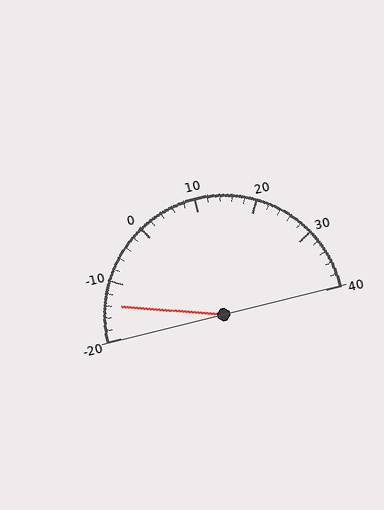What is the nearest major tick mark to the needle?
The nearest major tick mark is -10.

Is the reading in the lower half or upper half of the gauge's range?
The reading is in the lower half of the range (-20 to 40).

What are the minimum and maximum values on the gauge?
The gauge ranges from -20 to 40.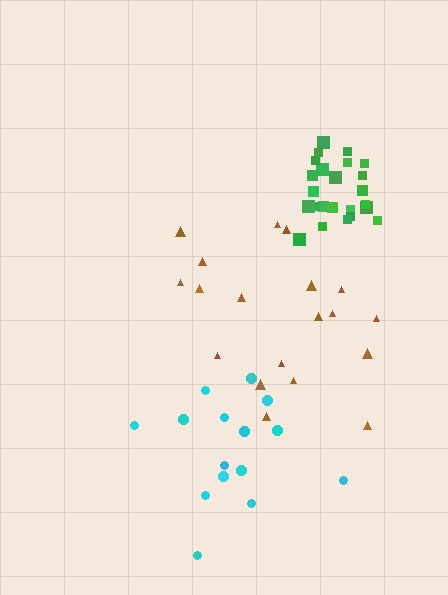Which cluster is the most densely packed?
Green.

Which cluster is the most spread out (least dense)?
Brown.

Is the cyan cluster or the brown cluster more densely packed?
Cyan.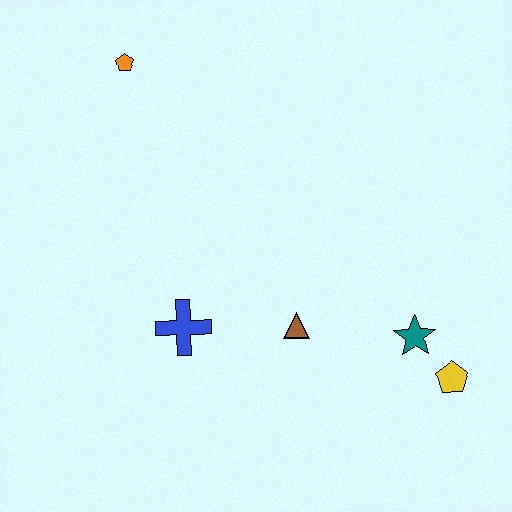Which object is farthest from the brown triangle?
The orange pentagon is farthest from the brown triangle.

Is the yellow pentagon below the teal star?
Yes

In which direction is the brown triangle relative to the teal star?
The brown triangle is to the left of the teal star.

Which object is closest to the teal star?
The yellow pentagon is closest to the teal star.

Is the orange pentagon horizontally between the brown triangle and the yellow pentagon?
No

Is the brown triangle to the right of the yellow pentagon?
No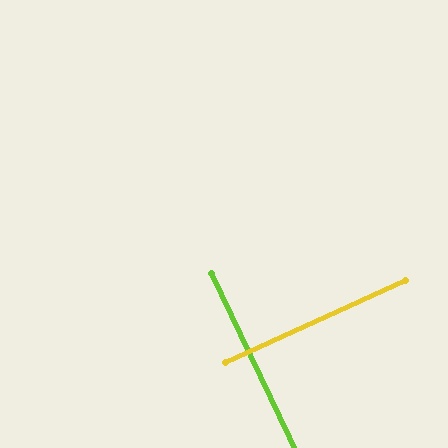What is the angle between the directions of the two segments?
Approximately 89 degrees.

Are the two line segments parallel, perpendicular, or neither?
Perpendicular — they meet at approximately 89°.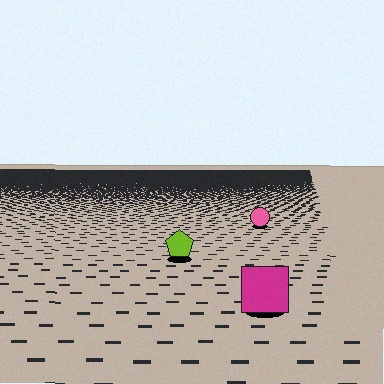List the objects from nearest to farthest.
From nearest to farthest: the magenta square, the lime pentagon, the pink circle.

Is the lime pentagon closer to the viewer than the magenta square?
No. The magenta square is closer — you can tell from the texture gradient: the ground texture is coarser near it.